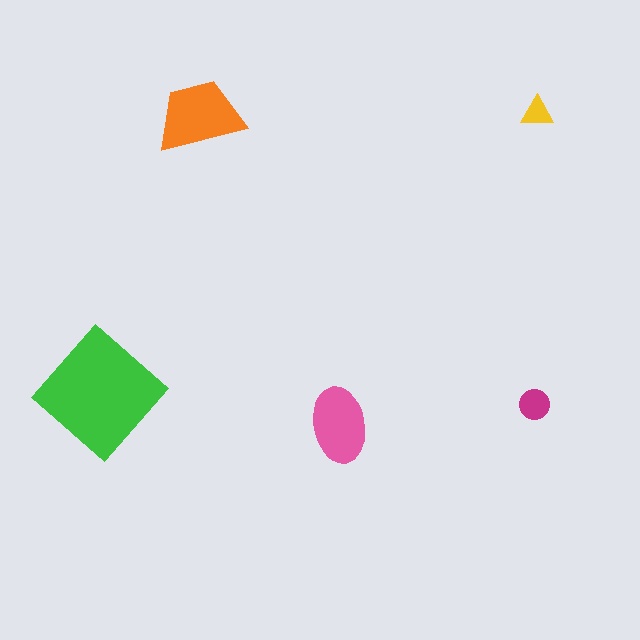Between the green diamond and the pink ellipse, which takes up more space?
The green diamond.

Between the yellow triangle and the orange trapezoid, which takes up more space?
The orange trapezoid.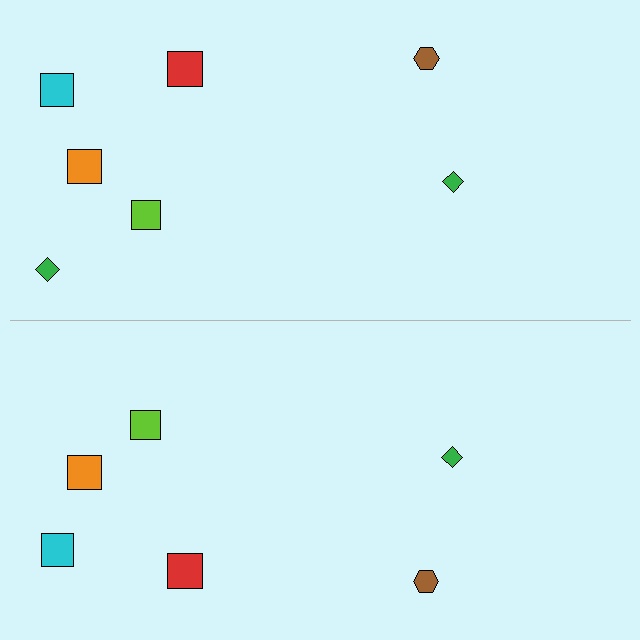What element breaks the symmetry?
A green diamond is missing from the bottom side.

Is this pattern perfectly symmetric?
No, the pattern is not perfectly symmetric. A green diamond is missing from the bottom side.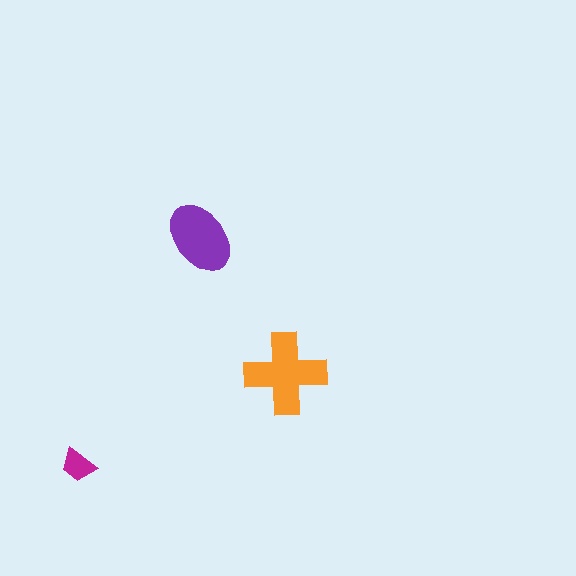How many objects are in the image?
There are 3 objects in the image.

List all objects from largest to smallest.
The orange cross, the purple ellipse, the magenta trapezoid.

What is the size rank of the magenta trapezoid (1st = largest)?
3rd.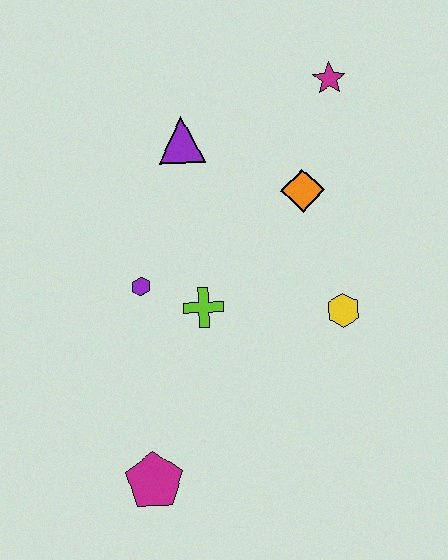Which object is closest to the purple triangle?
The orange diamond is closest to the purple triangle.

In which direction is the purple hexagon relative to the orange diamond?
The purple hexagon is to the left of the orange diamond.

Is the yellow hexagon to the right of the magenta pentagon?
Yes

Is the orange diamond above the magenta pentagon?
Yes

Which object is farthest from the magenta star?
The magenta pentagon is farthest from the magenta star.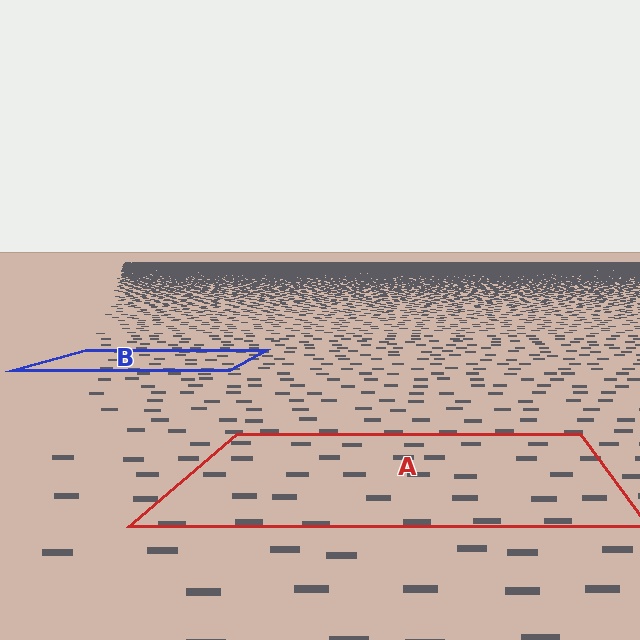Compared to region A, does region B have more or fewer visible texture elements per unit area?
Region B has more texture elements per unit area — they are packed more densely because it is farther away.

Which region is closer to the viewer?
Region A is closer. The texture elements there are larger and more spread out.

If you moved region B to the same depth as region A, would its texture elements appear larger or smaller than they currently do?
They would appear larger. At a closer depth, the same texture elements are projected at a bigger on-screen size.